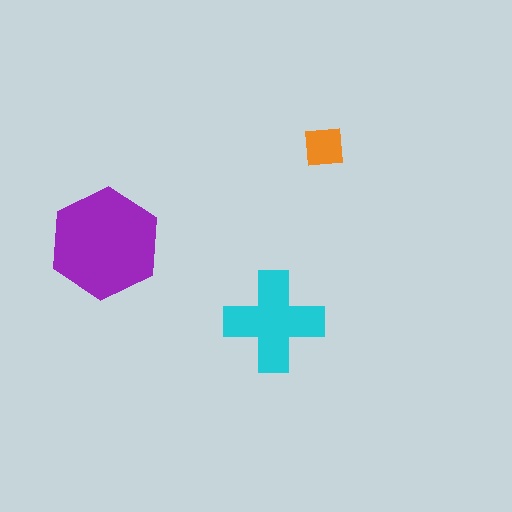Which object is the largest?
The purple hexagon.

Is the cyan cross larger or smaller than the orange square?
Larger.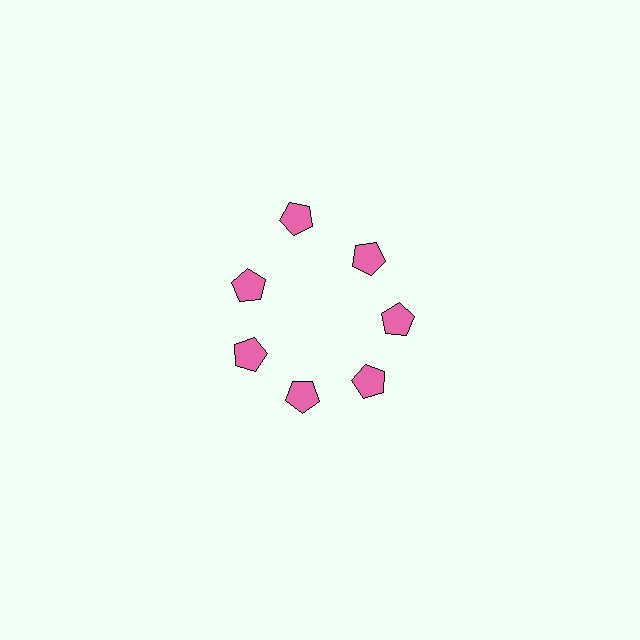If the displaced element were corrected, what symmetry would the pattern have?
It would have 7-fold rotational symmetry — the pattern would map onto itself every 51 degrees.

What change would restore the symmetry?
The symmetry would be restored by moving it inward, back onto the ring so that all 7 pentagons sit at equal angles and equal distance from the center.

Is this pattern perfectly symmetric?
No. The 7 pink pentagons are arranged in a ring, but one element near the 12 o'clock position is pushed outward from the center, breaking the 7-fold rotational symmetry.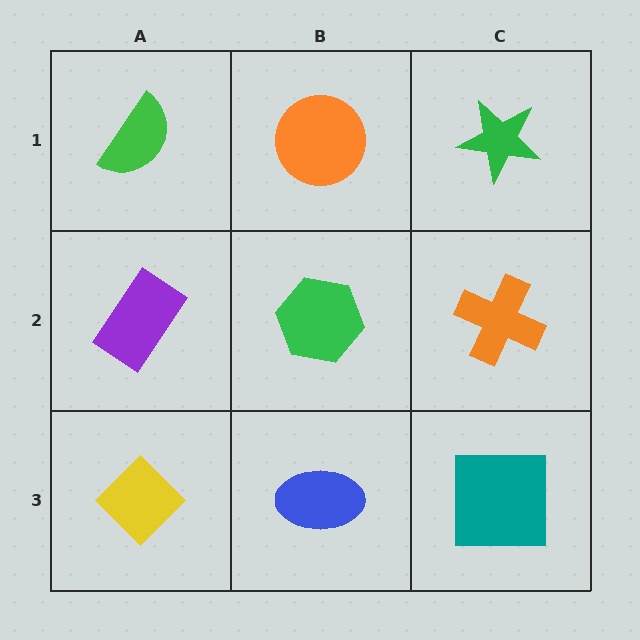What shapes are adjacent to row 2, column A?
A green semicircle (row 1, column A), a yellow diamond (row 3, column A), a green hexagon (row 2, column B).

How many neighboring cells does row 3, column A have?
2.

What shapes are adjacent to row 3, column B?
A green hexagon (row 2, column B), a yellow diamond (row 3, column A), a teal square (row 3, column C).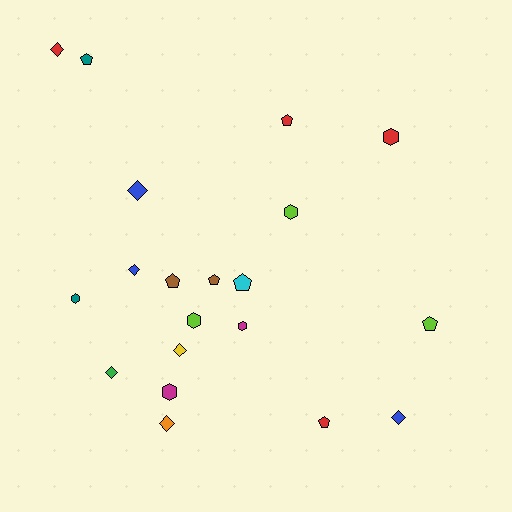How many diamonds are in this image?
There are 7 diamonds.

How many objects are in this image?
There are 20 objects.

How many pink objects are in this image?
There are no pink objects.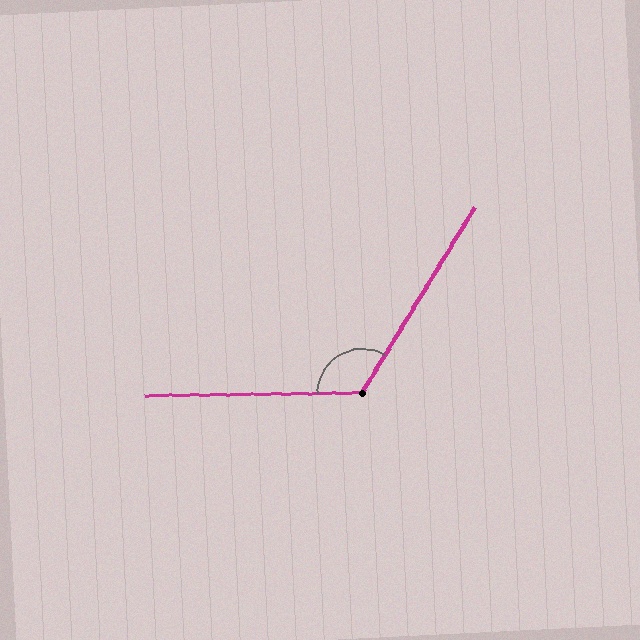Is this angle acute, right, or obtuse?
It is obtuse.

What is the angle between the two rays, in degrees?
Approximately 122 degrees.